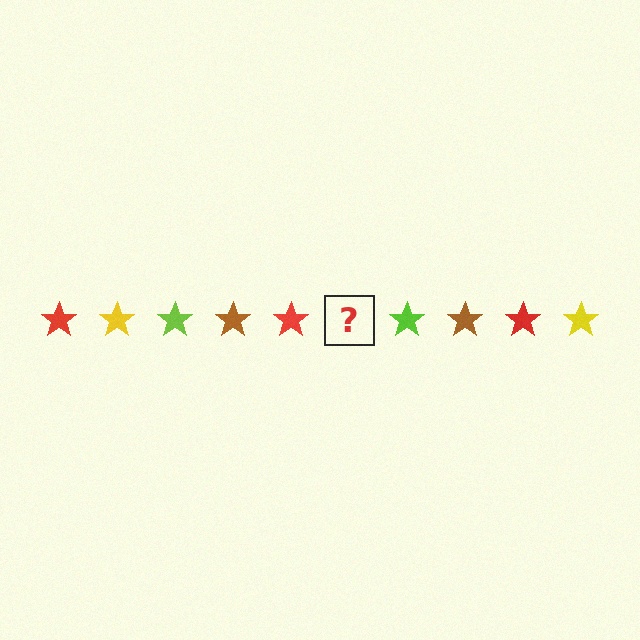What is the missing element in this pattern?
The missing element is a yellow star.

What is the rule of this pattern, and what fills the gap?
The rule is that the pattern cycles through red, yellow, lime, brown stars. The gap should be filled with a yellow star.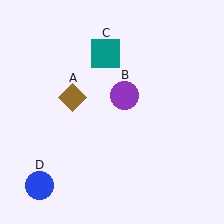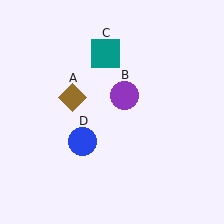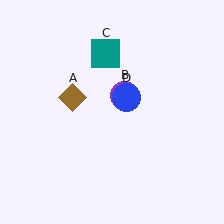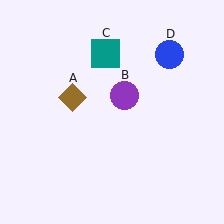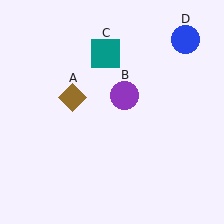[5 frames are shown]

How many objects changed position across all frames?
1 object changed position: blue circle (object D).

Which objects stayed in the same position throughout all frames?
Brown diamond (object A) and purple circle (object B) and teal square (object C) remained stationary.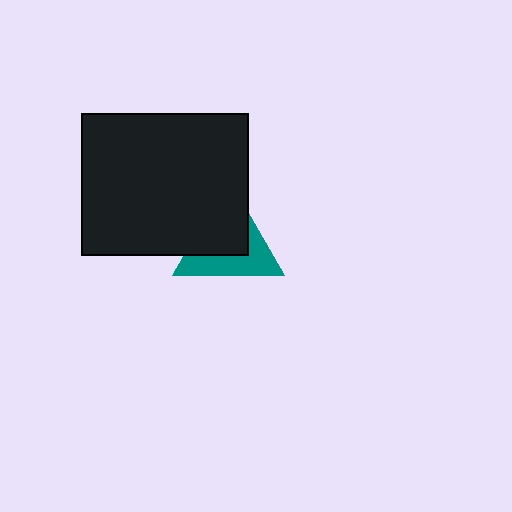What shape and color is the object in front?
The object in front is a black rectangle.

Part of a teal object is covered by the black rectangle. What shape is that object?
It is a triangle.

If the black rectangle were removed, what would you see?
You would see the complete teal triangle.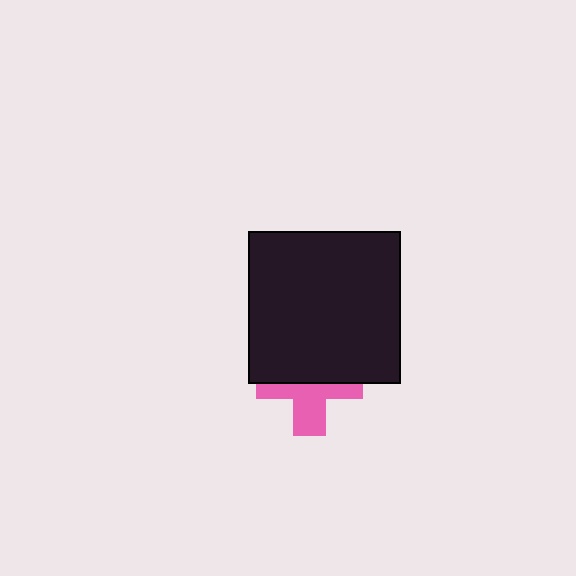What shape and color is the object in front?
The object in front is a black square.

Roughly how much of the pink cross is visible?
About half of it is visible (roughly 48%).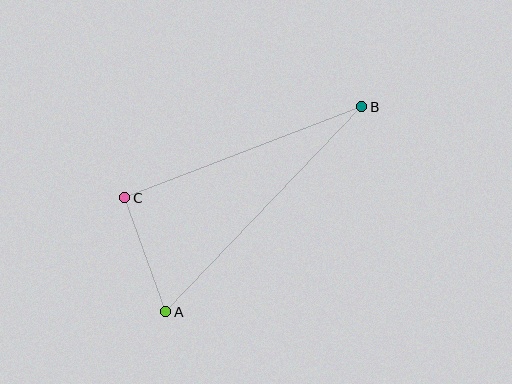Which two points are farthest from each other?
Points A and B are farthest from each other.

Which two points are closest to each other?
Points A and C are closest to each other.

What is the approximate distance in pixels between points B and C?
The distance between B and C is approximately 254 pixels.